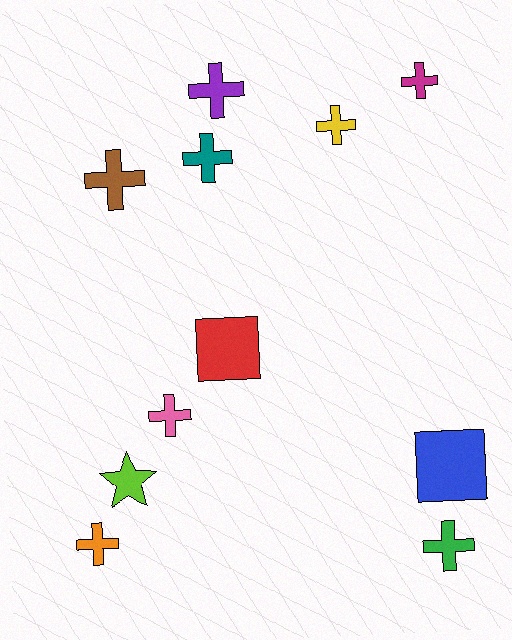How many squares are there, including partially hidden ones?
There are 2 squares.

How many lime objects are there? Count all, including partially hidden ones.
There is 1 lime object.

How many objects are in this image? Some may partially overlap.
There are 11 objects.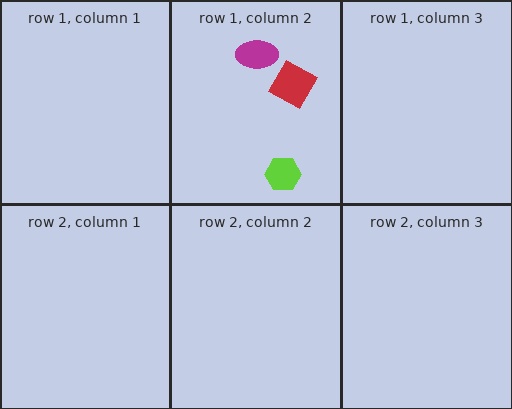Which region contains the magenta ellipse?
The row 1, column 2 region.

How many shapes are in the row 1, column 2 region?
3.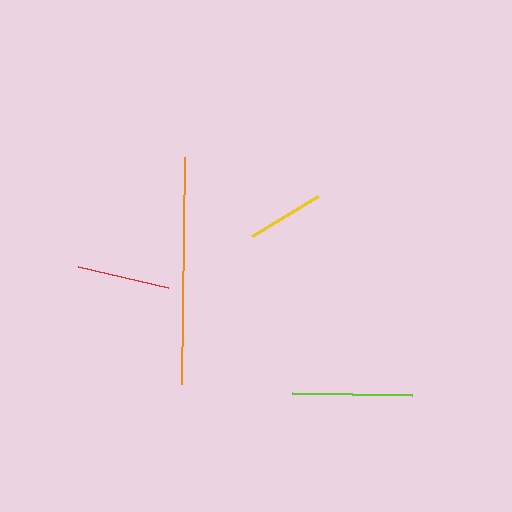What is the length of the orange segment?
The orange segment is approximately 226 pixels long.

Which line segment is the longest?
The orange line is the longest at approximately 226 pixels.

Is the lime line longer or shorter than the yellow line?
The lime line is longer than the yellow line.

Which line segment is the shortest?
The yellow line is the shortest at approximately 77 pixels.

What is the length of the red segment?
The red segment is approximately 92 pixels long.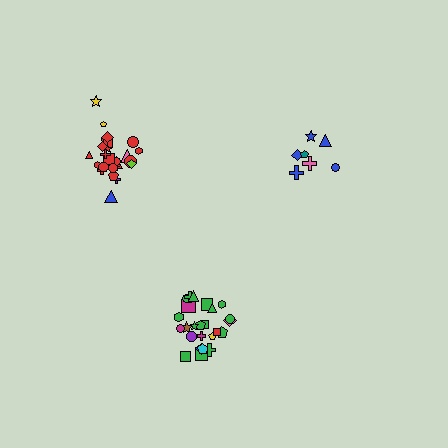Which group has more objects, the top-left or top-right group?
The top-left group.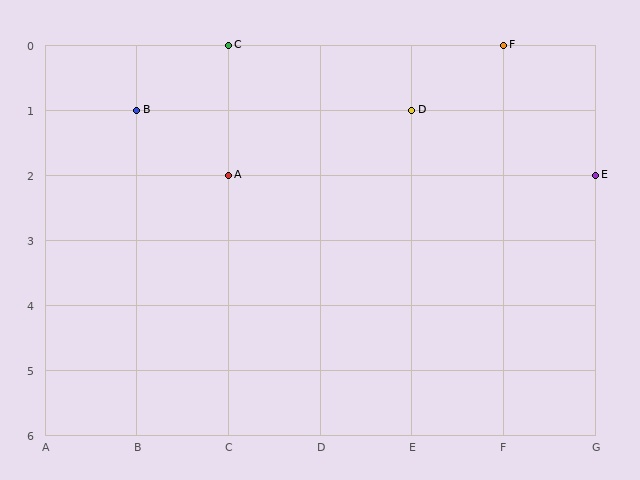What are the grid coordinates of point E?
Point E is at grid coordinates (G, 2).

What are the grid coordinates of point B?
Point B is at grid coordinates (B, 1).